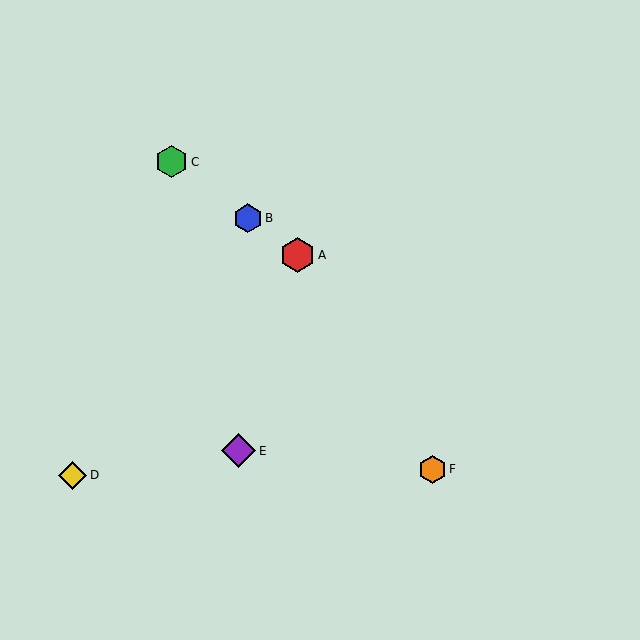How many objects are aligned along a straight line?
3 objects (A, B, C) are aligned along a straight line.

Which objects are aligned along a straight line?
Objects A, B, C are aligned along a straight line.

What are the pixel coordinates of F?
Object F is at (432, 469).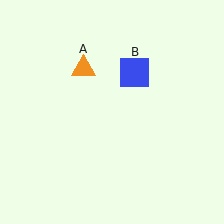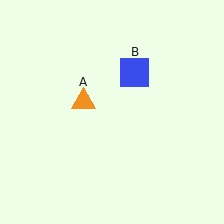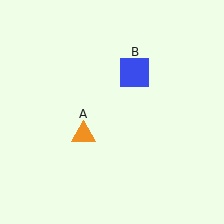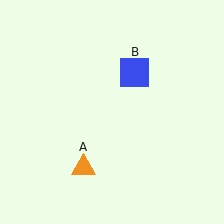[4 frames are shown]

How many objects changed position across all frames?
1 object changed position: orange triangle (object A).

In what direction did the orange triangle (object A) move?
The orange triangle (object A) moved down.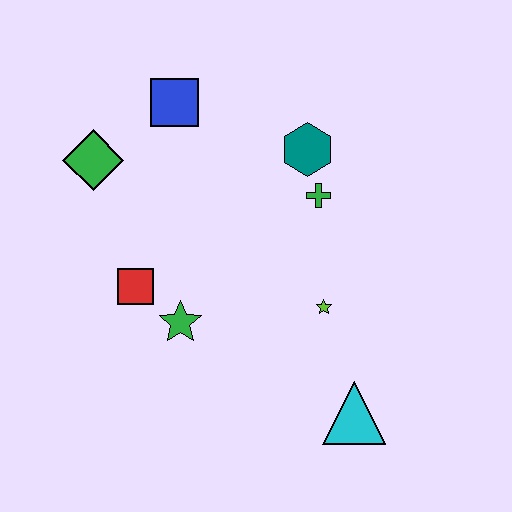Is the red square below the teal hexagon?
Yes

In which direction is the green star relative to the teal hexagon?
The green star is below the teal hexagon.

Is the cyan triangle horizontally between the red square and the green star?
No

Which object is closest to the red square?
The green star is closest to the red square.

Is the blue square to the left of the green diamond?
No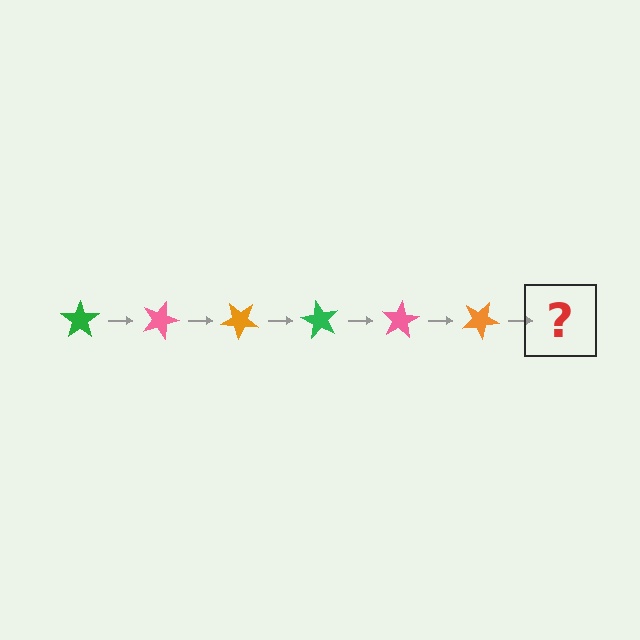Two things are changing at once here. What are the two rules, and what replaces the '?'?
The two rules are that it rotates 20 degrees each step and the color cycles through green, pink, and orange. The '?' should be a green star, rotated 120 degrees from the start.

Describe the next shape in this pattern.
It should be a green star, rotated 120 degrees from the start.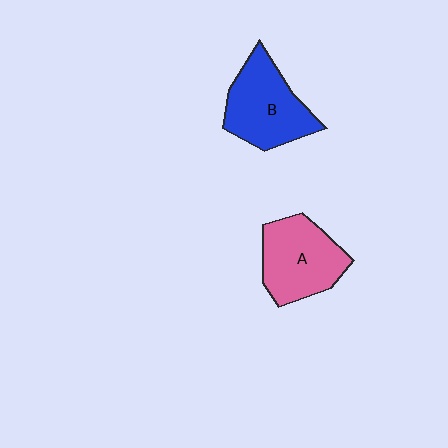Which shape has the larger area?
Shape B (blue).